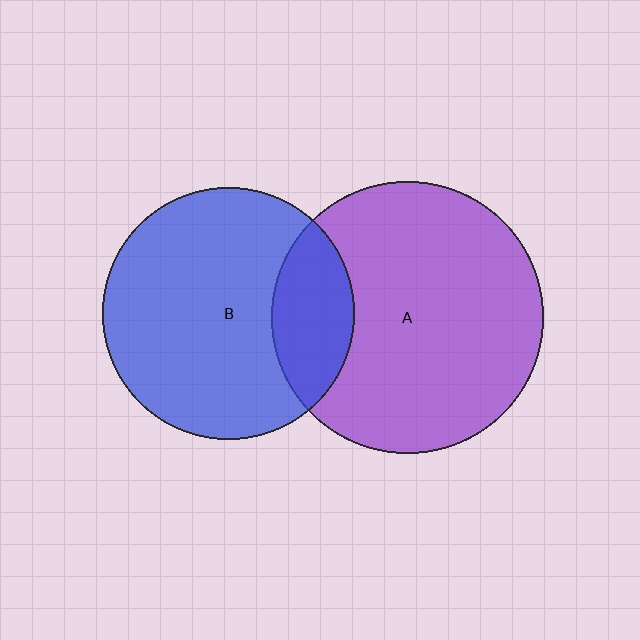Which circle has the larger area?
Circle A (purple).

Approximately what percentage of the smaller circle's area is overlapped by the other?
Approximately 20%.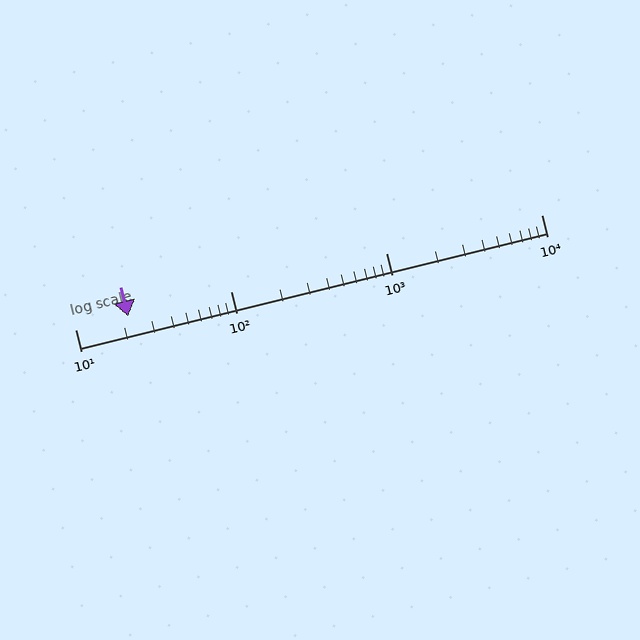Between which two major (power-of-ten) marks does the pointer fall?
The pointer is between 10 and 100.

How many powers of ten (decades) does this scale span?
The scale spans 3 decades, from 10 to 10000.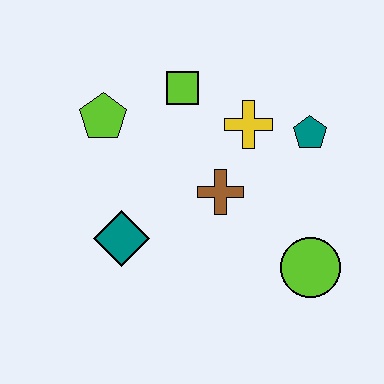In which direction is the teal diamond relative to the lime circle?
The teal diamond is to the left of the lime circle.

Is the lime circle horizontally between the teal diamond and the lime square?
No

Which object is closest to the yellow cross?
The teal pentagon is closest to the yellow cross.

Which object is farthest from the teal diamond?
The teal pentagon is farthest from the teal diamond.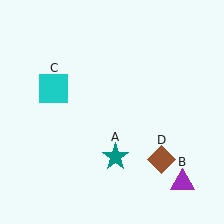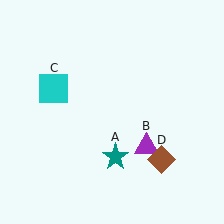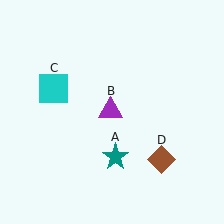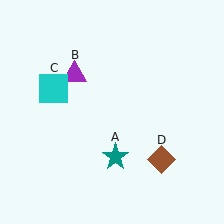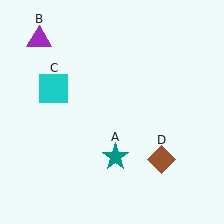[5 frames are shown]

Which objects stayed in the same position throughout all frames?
Teal star (object A) and cyan square (object C) and brown diamond (object D) remained stationary.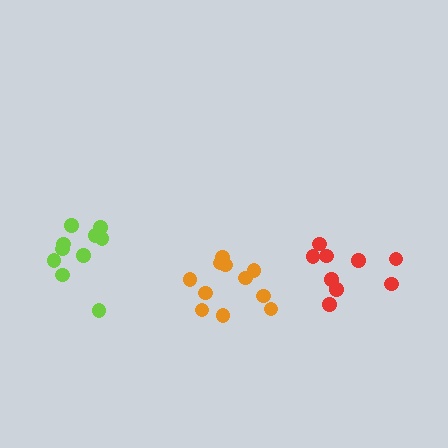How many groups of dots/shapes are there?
There are 3 groups.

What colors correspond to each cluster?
The clusters are colored: orange, red, lime.